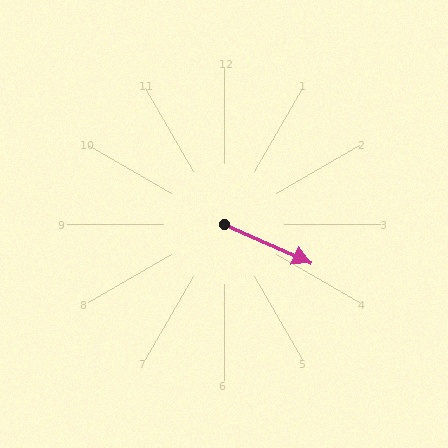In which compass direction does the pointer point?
Southeast.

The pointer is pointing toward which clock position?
Roughly 4 o'clock.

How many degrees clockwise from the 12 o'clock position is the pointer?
Approximately 114 degrees.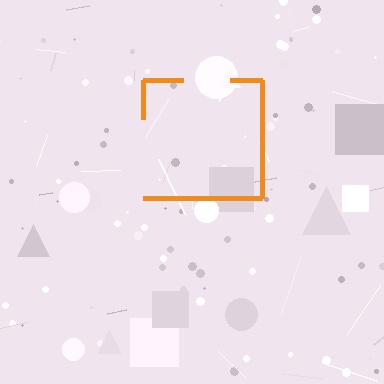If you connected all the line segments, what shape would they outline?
They would outline a square.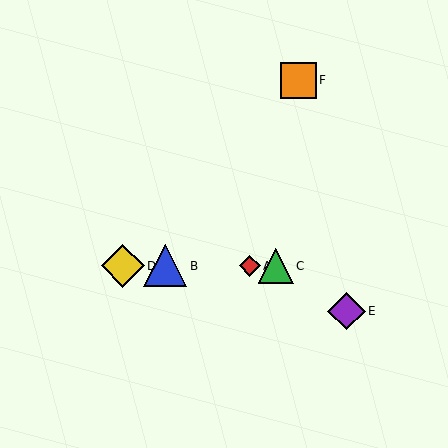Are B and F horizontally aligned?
No, B is at y≈266 and F is at y≈80.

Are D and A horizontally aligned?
Yes, both are at y≈266.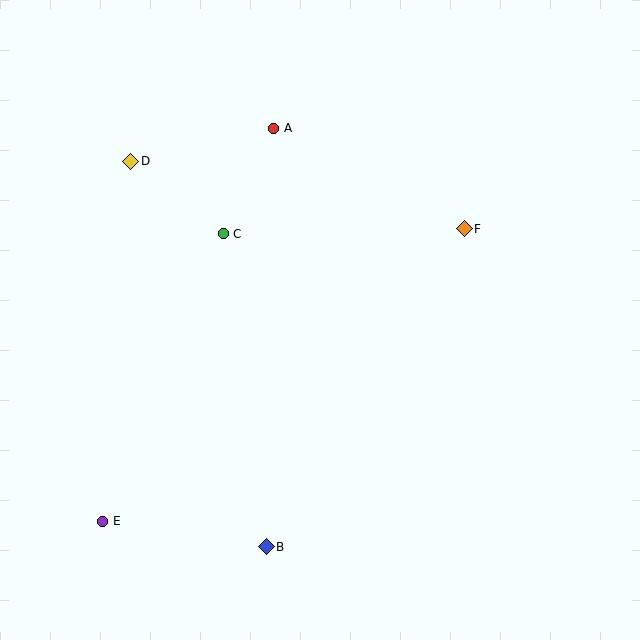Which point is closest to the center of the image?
Point C at (223, 234) is closest to the center.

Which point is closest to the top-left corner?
Point D is closest to the top-left corner.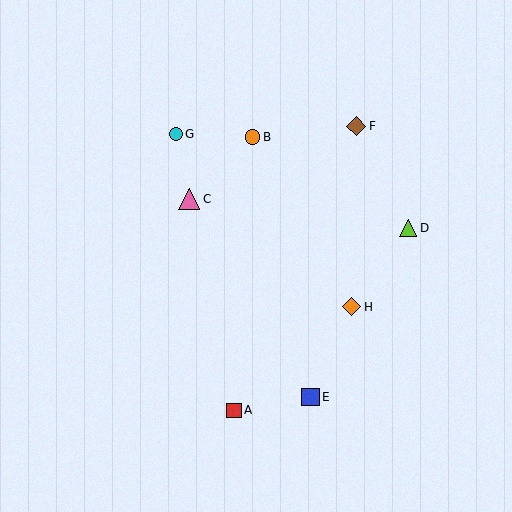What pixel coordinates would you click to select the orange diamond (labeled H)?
Click at (352, 307) to select the orange diamond H.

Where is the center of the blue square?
The center of the blue square is at (311, 397).